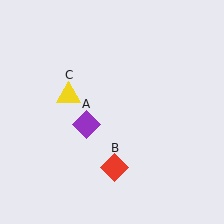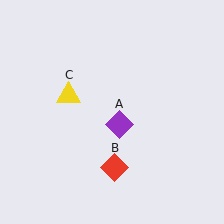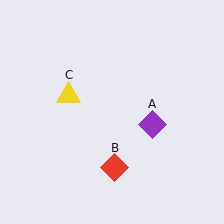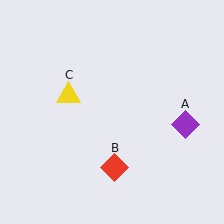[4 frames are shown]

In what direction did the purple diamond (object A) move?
The purple diamond (object A) moved right.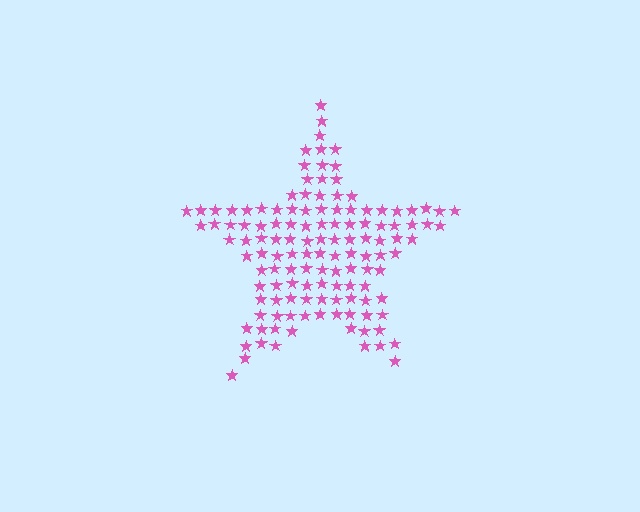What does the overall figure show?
The overall figure shows a star.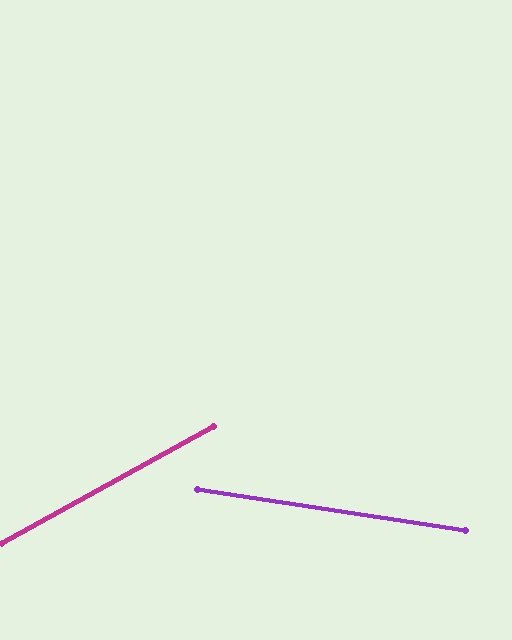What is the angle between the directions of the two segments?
Approximately 38 degrees.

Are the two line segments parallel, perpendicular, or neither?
Neither parallel nor perpendicular — they differ by about 38°.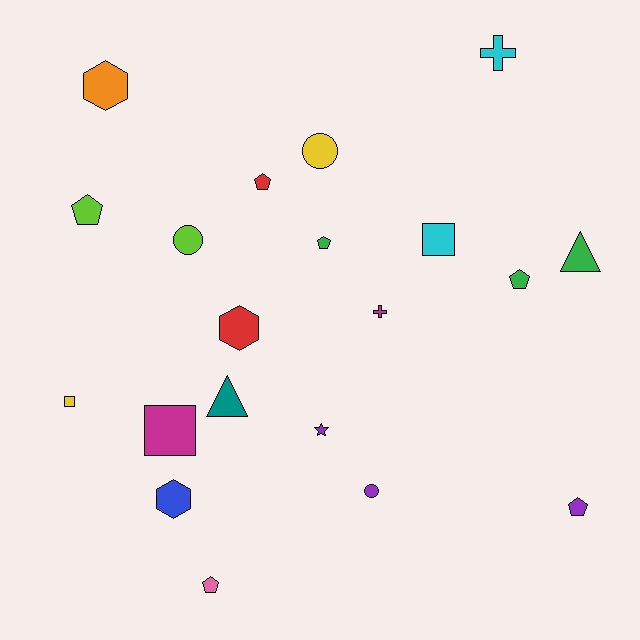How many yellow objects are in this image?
There are 2 yellow objects.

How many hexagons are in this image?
There are 3 hexagons.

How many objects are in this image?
There are 20 objects.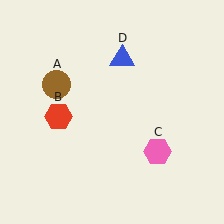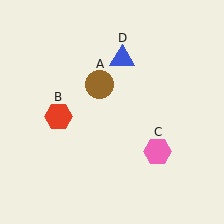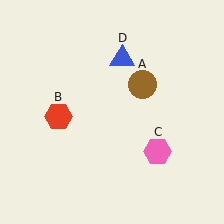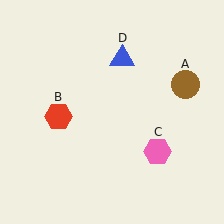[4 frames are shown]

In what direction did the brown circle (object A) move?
The brown circle (object A) moved right.